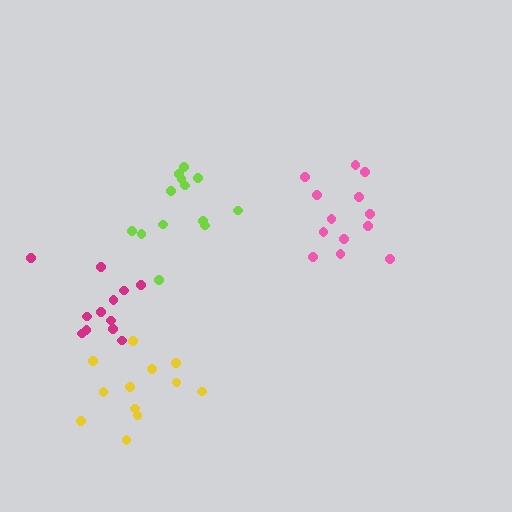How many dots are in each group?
Group 1: 13 dots, Group 2: 13 dots, Group 3: 12 dots, Group 4: 12 dots (50 total).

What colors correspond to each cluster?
The clusters are colored: lime, pink, magenta, yellow.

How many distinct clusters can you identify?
There are 4 distinct clusters.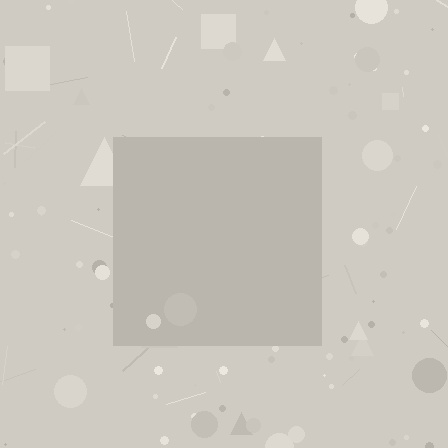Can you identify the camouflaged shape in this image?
The camouflaged shape is a square.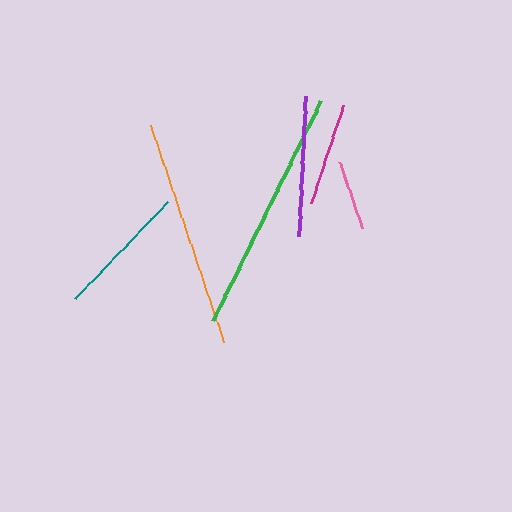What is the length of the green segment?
The green segment is approximately 244 pixels long.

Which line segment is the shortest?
The pink line is the shortest at approximately 70 pixels.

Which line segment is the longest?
The green line is the longest at approximately 244 pixels.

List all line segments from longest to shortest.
From longest to shortest: green, orange, purple, teal, magenta, pink.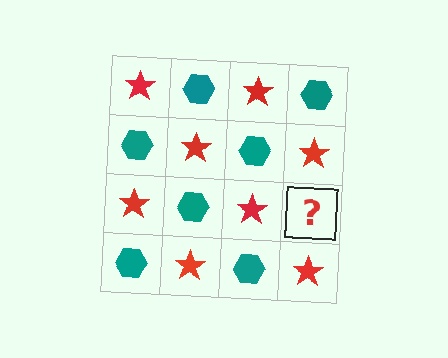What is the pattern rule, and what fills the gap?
The rule is that it alternates red star and teal hexagon in a checkerboard pattern. The gap should be filled with a teal hexagon.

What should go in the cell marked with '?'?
The missing cell should contain a teal hexagon.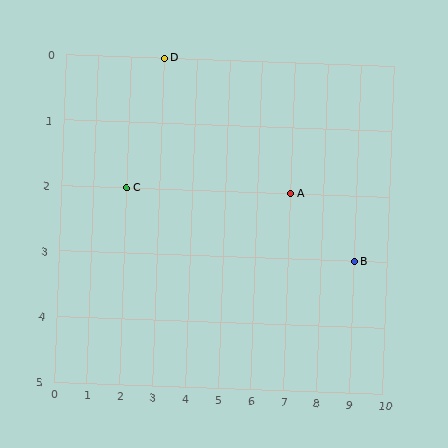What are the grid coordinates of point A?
Point A is at grid coordinates (7, 2).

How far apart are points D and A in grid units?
Points D and A are 4 columns and 2 rows apart (about 4.5 grid units diagonally).